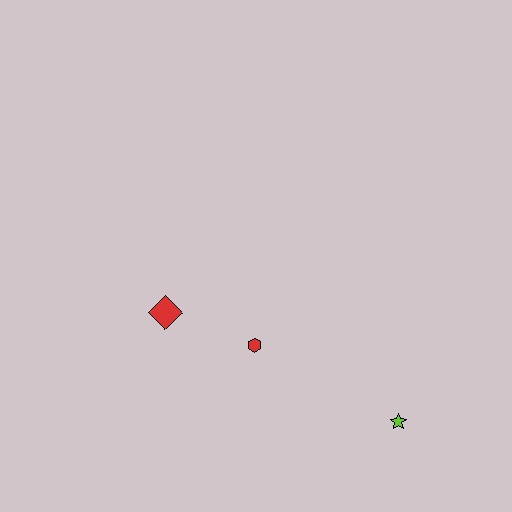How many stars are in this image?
There is 1 star.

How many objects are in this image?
There are 3 objects.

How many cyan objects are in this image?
There are no cyan objects.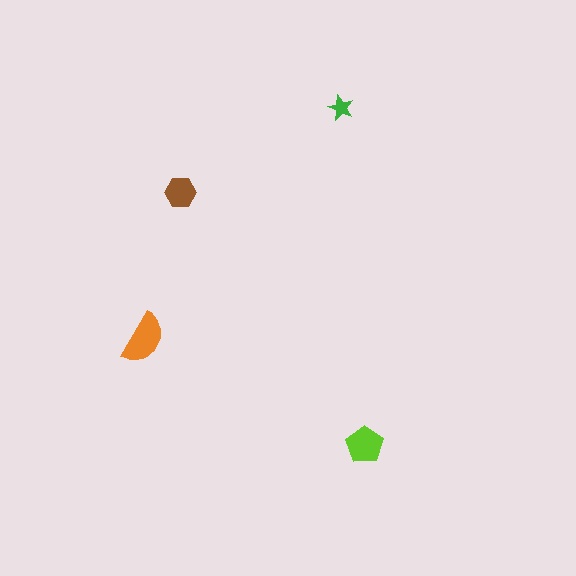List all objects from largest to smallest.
The orange semicircle, the lime pentagon, the brown hexagon, the green star.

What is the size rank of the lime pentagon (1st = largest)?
2nd.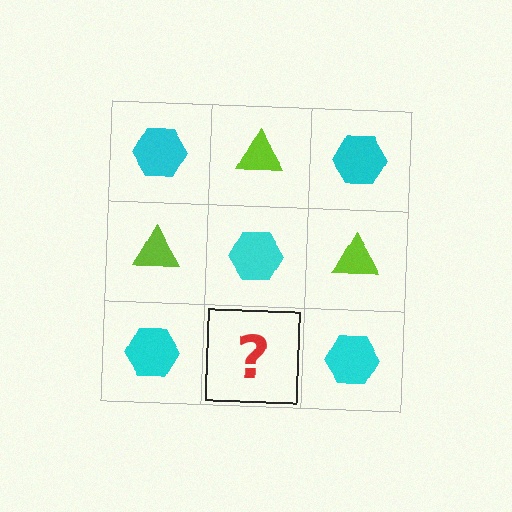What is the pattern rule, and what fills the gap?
The rule is that it alternates cyan hexagon and lime triangle in a checkerboard pattern. The gap should be filled with a lime triangle.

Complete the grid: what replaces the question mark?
The question mark should be replaced with a lime triangle.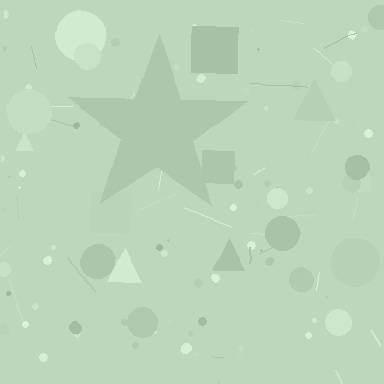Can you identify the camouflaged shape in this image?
The camouflaged shape is a star.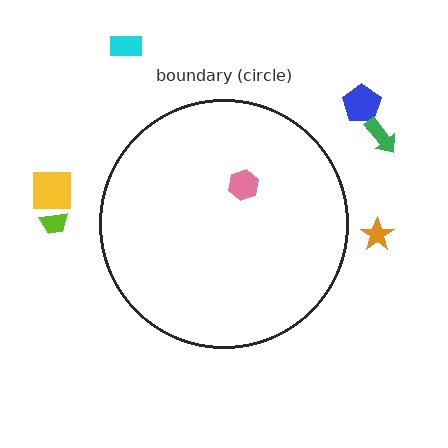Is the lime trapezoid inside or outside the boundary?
Outside.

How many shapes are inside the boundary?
1 inside, 6 outside.